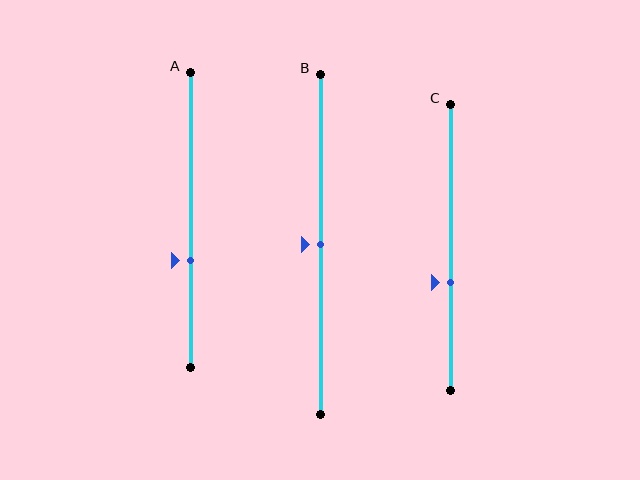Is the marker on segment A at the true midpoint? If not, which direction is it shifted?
No, the marker on segment A is shifted downward by about 14% of the segment length.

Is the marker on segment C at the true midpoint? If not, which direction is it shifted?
No, the marker on segment C is shifted downward by about 12% of the segment length.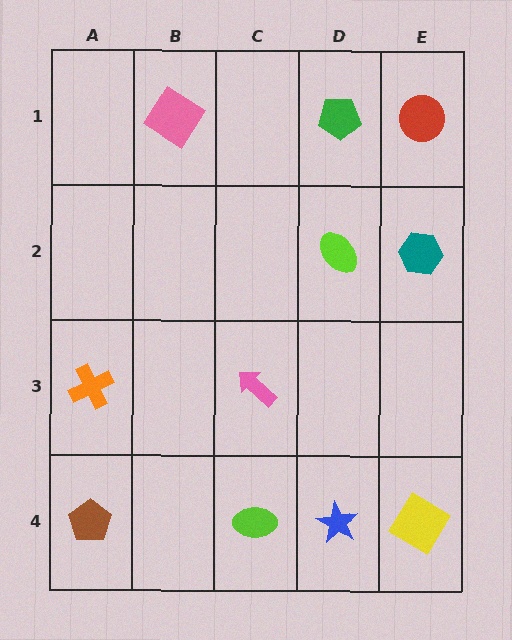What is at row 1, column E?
A red circle.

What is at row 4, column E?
A yellow diamond.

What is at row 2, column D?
A lime ellipse.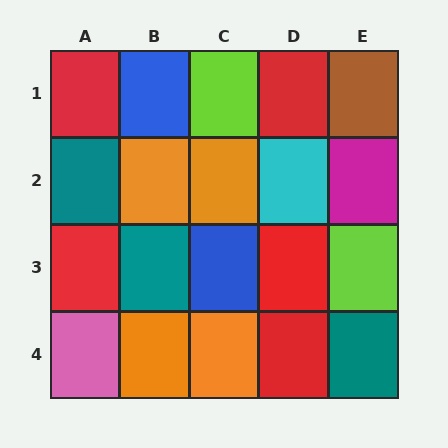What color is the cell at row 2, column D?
Cyan.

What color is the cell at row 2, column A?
Teal.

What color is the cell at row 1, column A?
Red.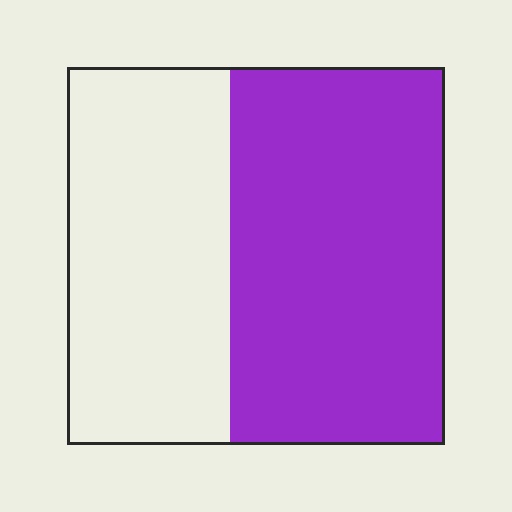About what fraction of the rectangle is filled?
About three fifths (3/5).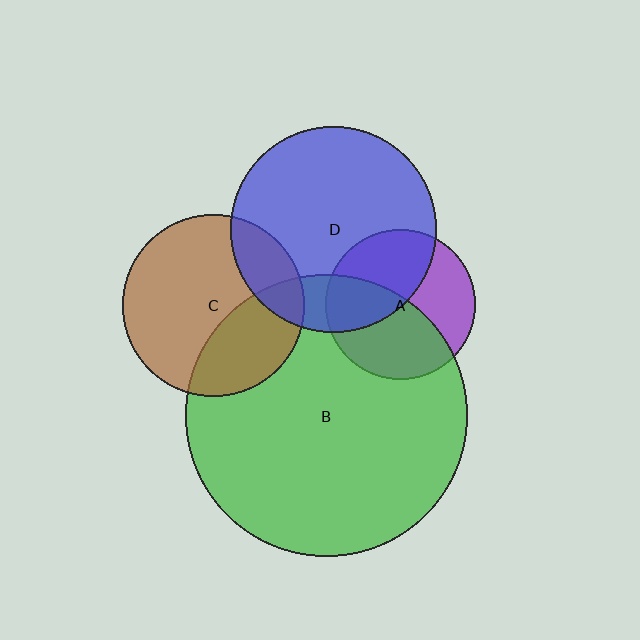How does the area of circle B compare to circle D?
Approximately 1.9 times.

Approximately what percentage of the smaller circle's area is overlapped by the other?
Approximately 20%.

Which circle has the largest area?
Circle B (green).